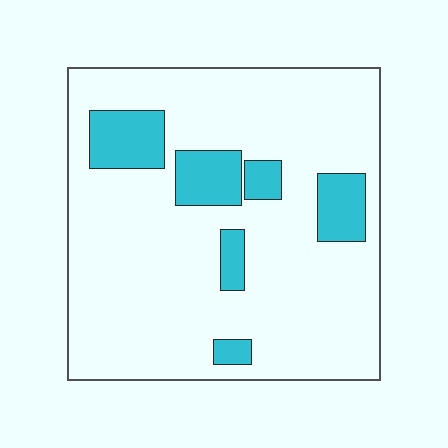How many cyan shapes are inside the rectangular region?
6.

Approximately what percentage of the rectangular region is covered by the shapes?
Approximately 15%.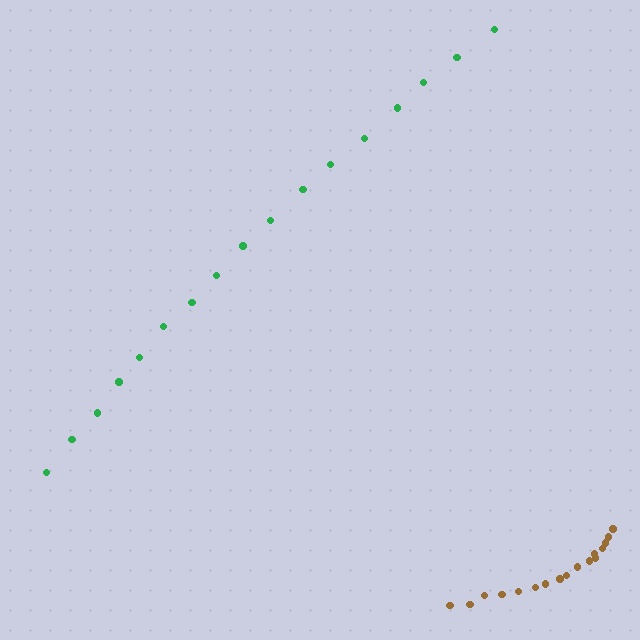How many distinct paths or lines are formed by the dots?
There are 2 distinct paths.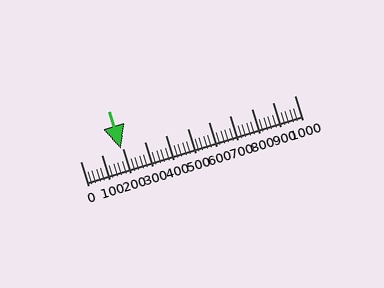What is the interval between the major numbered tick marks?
The major tick marks are spaced 100 units apart.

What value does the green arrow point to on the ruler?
The green arrow points to approximately 190.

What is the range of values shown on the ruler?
The ruler shows values from 0 to 1000.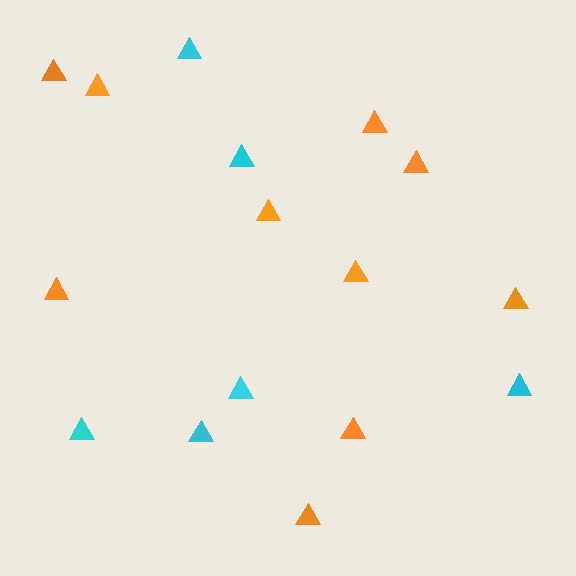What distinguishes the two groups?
There are 2 groups: one group of orange triangles (10) and one group of cyan triangles (6).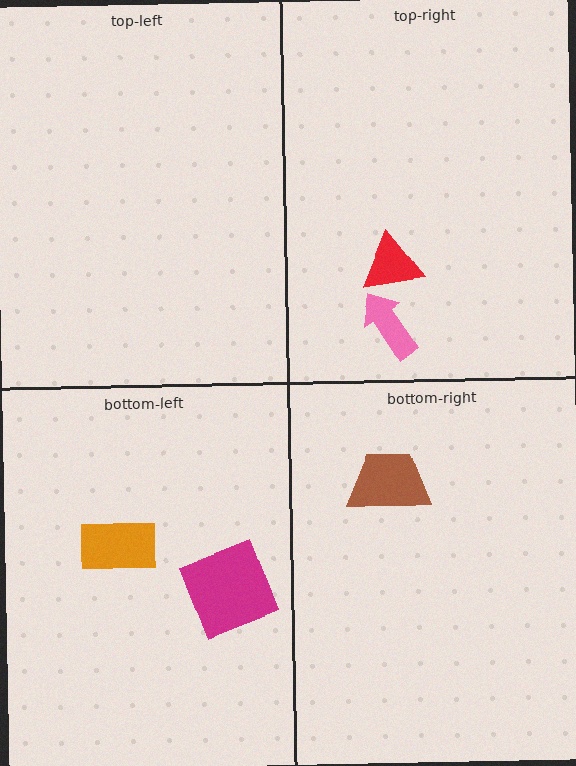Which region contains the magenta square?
The bottom-left region.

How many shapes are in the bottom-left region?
2.